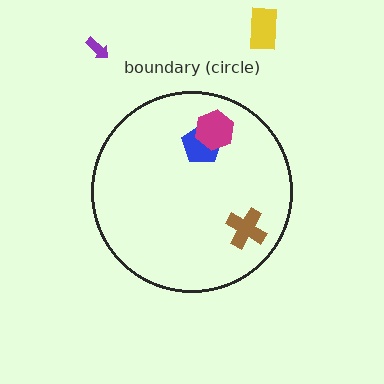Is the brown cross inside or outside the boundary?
Inside.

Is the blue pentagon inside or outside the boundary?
Inside.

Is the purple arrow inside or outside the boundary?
Outside.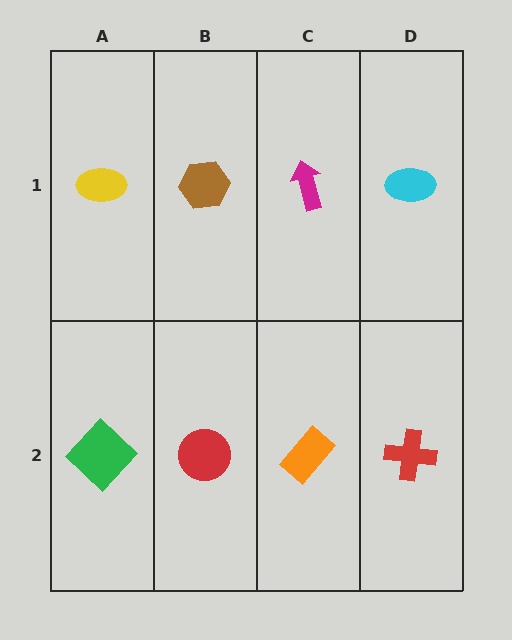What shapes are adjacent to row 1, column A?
A green diamond (row 2, column A), a brown hexagon (row 1, column B).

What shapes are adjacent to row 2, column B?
A brown hexagon (row 1, column B), a green diamond (row 2, column A), an orange rectangle (row 2, column C).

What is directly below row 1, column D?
A red cross.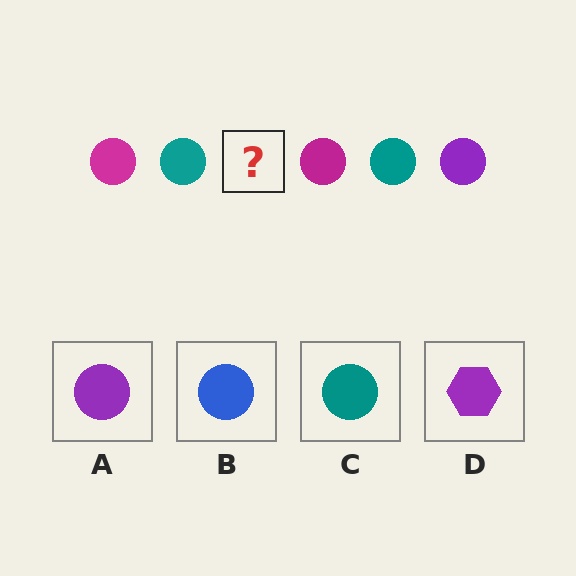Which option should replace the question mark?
Option A.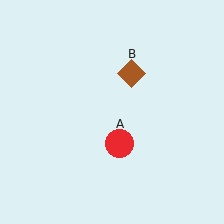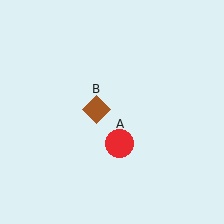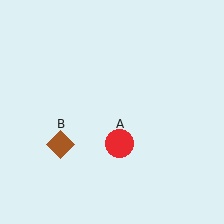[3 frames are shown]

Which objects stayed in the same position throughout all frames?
Red circle (object A) remained stationary.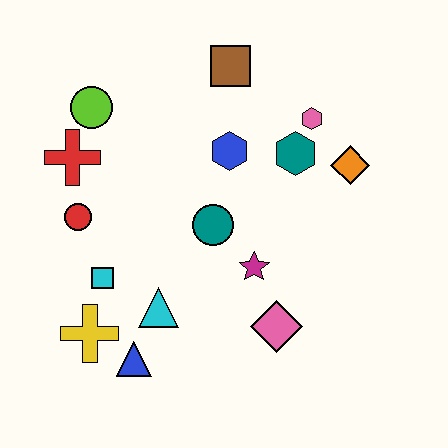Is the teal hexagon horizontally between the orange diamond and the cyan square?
Yes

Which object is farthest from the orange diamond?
The yellow cross is farthest from the orange diamond.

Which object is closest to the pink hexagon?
The teal hexagon is closest to the pink hexagon.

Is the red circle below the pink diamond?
No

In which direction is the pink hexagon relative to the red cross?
The pink hexagon is to the right of the red cross.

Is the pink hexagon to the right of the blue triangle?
Yes